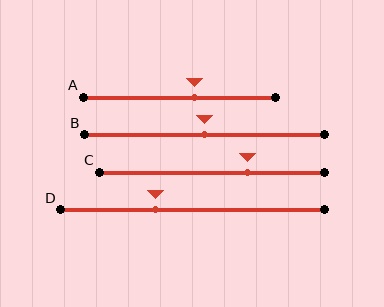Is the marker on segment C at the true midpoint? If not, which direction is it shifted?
No, the marker on segment C is shifted to the right by about 16% of the segment length.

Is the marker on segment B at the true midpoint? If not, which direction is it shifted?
Yes, the marker on segment B is at the true midpoint.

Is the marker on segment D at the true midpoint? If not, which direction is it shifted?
No, the marker on segment D is shifted to the left by about 14% of the segment length.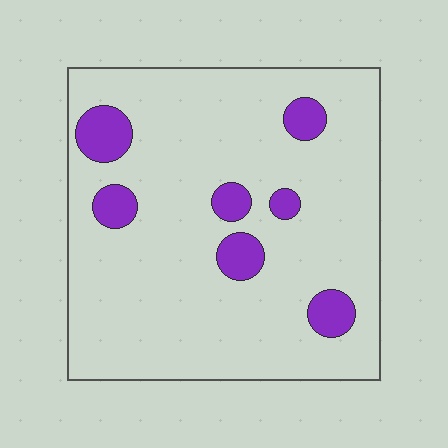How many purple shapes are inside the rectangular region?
7.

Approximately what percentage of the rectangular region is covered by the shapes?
Approximately 10%.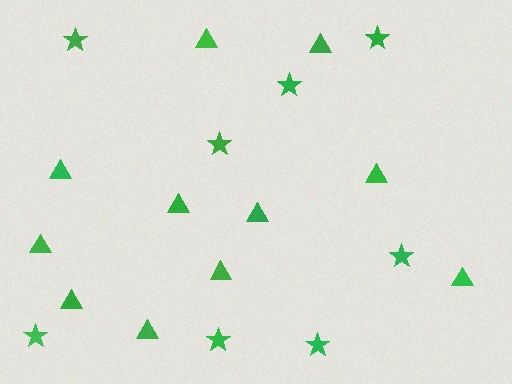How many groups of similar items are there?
There are 2 groups: one group of triangles (11) and one group of stars (8).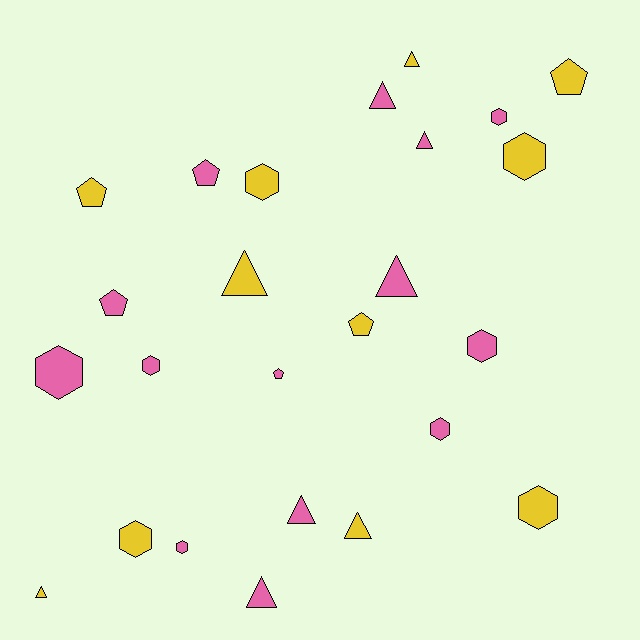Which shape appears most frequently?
Hexagon, with 10 objects.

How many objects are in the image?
There are 25 objects.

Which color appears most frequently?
Pink, with 14 objects.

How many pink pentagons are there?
There are 3 pink pentagons.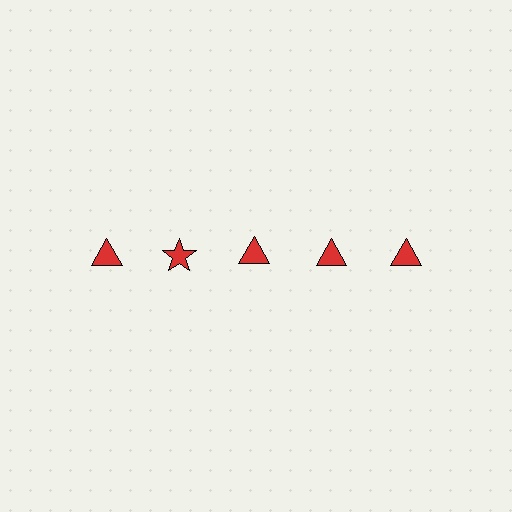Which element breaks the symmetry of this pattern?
The red star in the top row, second from left column breaks the symmetry. All other shapes are red triangles.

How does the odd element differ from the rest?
It has a different shape: star instead of triangle.